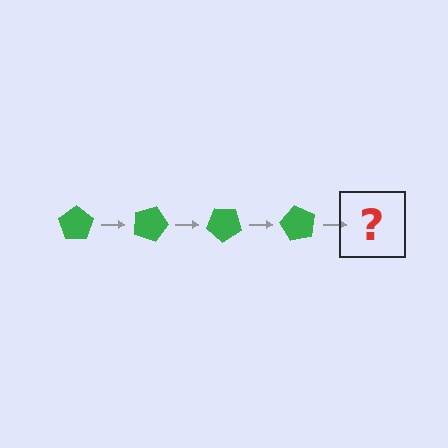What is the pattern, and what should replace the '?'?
The pattern is that the pentagon rotates 20 degrees each step. The '?' should be a green pentagon rotated 80 degrees.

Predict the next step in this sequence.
The next step is a green pentagon rotated 80 degrees.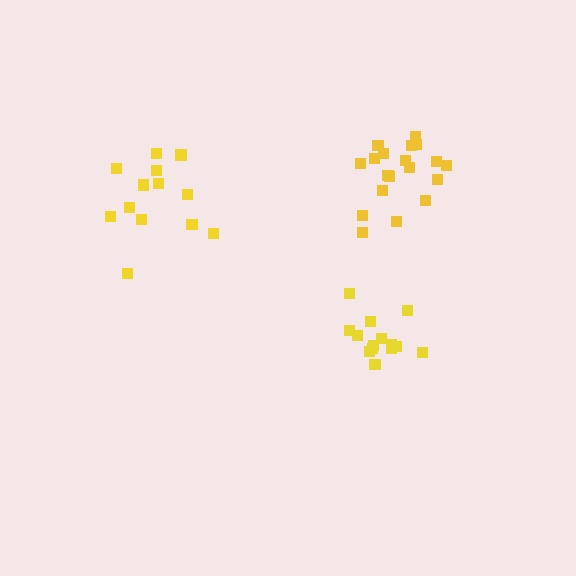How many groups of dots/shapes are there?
There are 3 groups.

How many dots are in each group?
Group 1: 14 dots, Group 2: 13 dots, Group 3: 19 dots (46 total).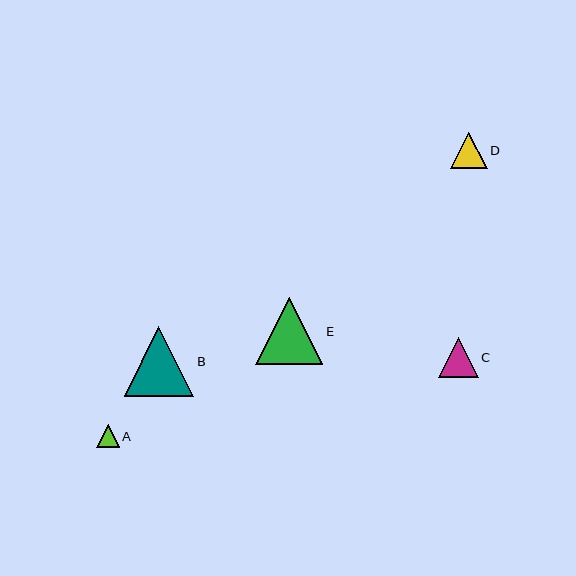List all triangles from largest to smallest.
From largest to smallest: B, E, C, D, A.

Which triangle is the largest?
Triangle B is the largest with a size of approximately 70 pixels.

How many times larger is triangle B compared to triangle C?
Triangle B is approximately 1.7 times the size of triangle C.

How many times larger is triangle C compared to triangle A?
Triangle C is approximately 1.8 times the size of triangle A.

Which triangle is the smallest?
Triangle A is the smallest with a size of approximately 22 pixels.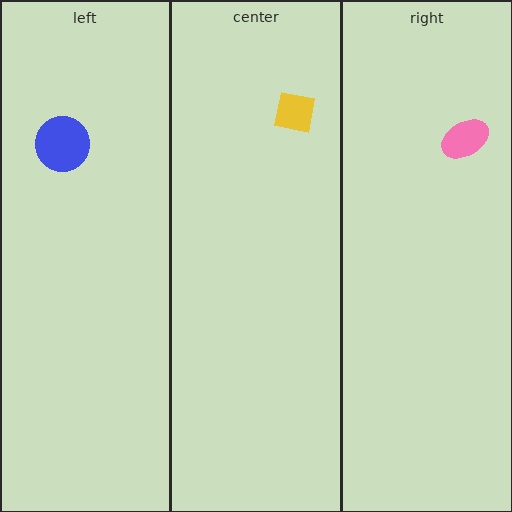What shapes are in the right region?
The pink ellipse.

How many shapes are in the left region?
1.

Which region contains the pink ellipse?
The right region.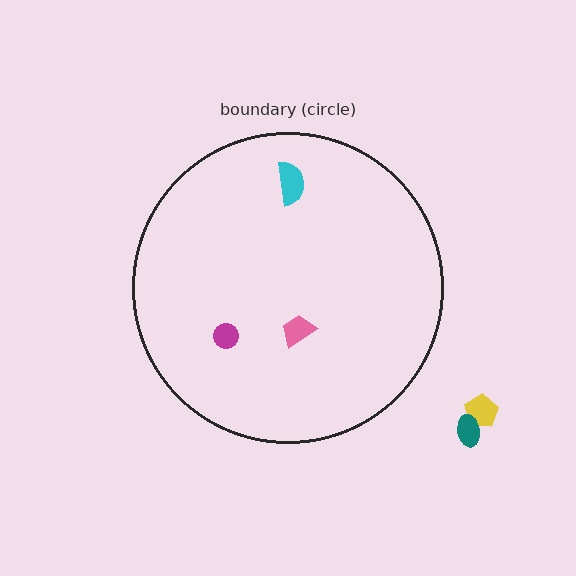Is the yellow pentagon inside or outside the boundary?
Outside.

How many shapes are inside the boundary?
3 inside, 2 outside.